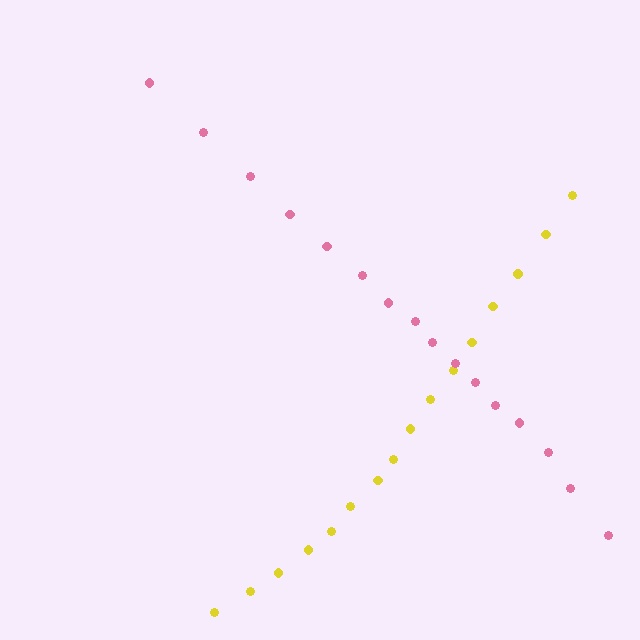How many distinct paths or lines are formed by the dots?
There are 2 distinct paths.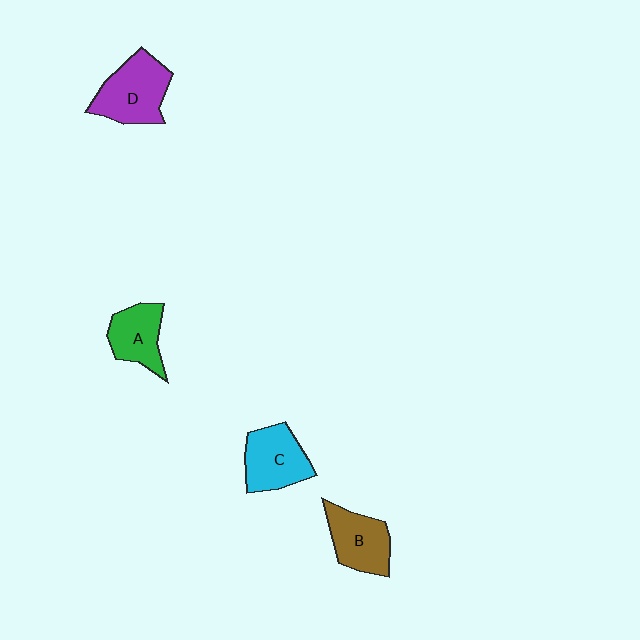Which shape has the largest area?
Shape D (purple).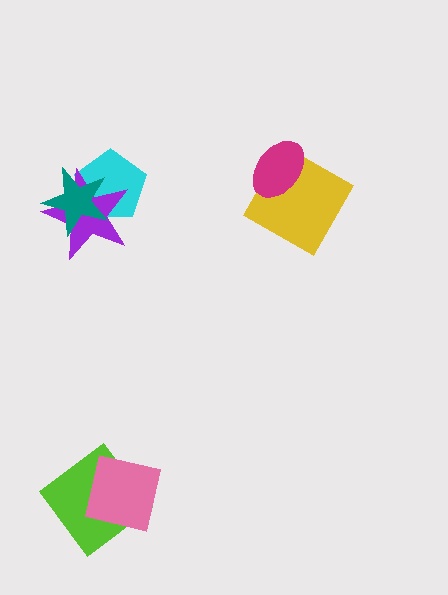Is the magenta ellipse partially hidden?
No, no other shape covers it.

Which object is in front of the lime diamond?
The pink square is in front of the lime diamond.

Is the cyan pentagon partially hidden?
Yes, it is partially covered by another shape.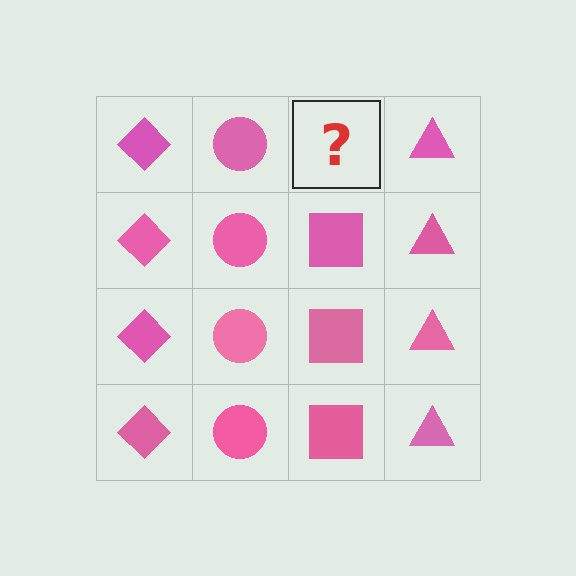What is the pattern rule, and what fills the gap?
The rule is that each column has a consistent shape. The gap should be filled with a pink square.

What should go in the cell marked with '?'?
The missing cell should contain a pink square.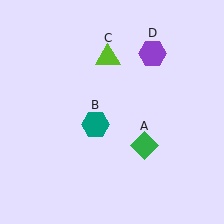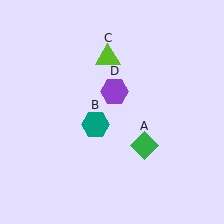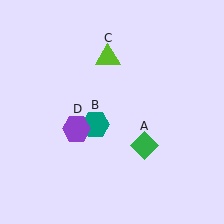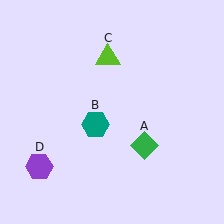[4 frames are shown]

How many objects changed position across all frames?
1 object changed position: purple hexagon (object D).